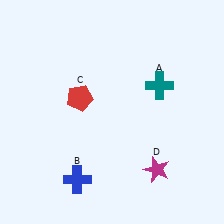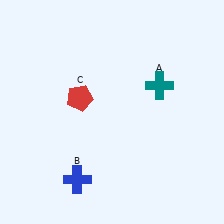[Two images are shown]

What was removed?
The magenta star (D) was removed in Image 2.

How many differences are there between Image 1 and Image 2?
There is 1 difference between the two images.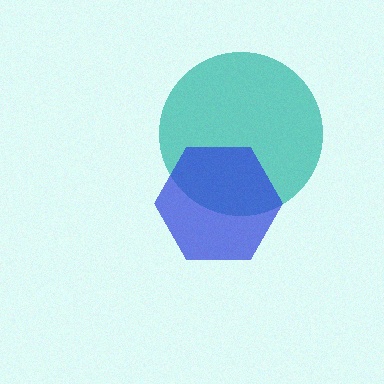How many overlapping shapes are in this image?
There are 2 overlapping shapes in the image.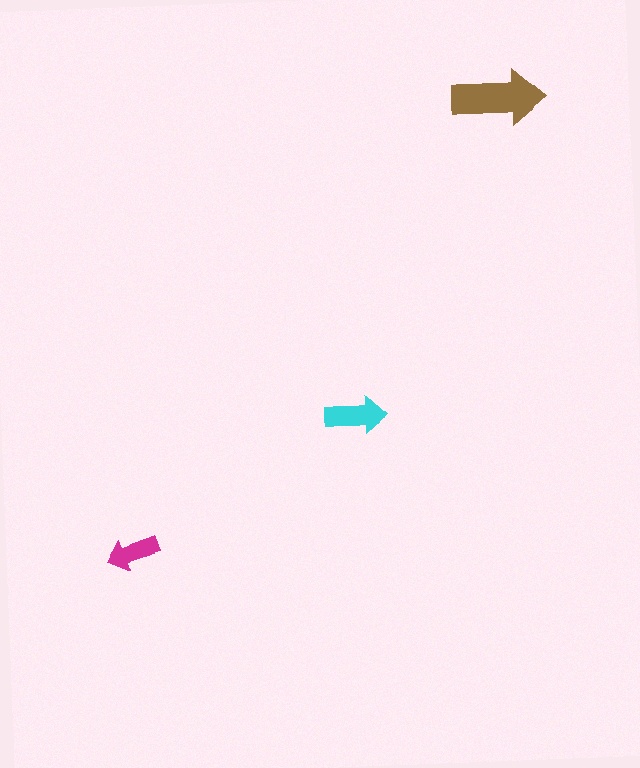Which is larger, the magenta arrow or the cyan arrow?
The cyan one.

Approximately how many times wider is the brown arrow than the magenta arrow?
About 2 times wider.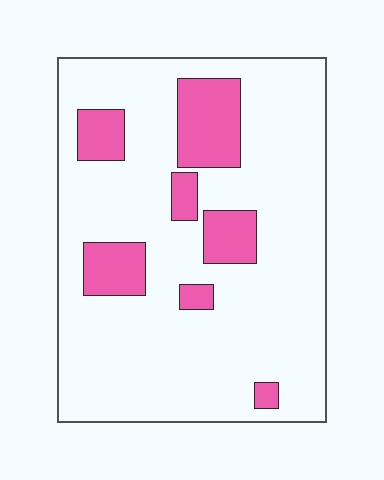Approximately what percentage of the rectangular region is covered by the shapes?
Approximately 20%.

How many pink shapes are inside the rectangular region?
7.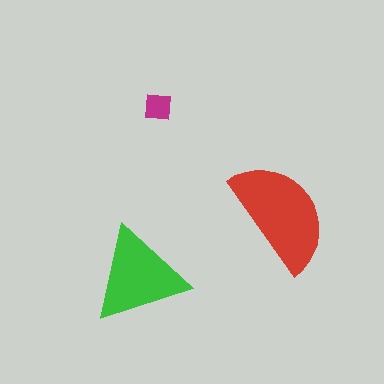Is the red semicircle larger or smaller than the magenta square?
Larger.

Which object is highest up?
The magenta square is topmost.